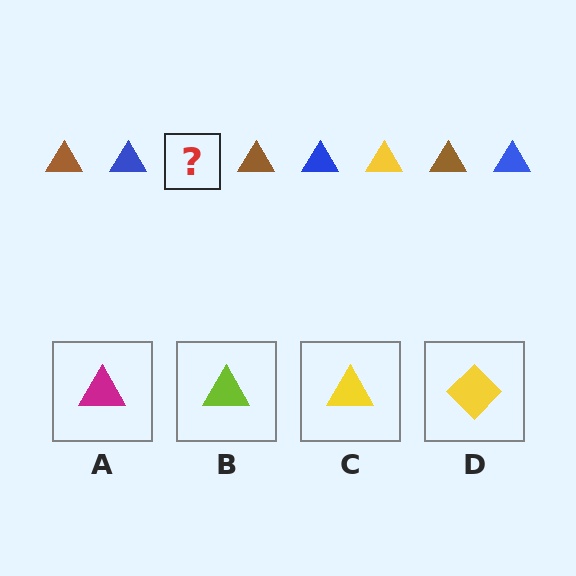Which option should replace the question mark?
Option C.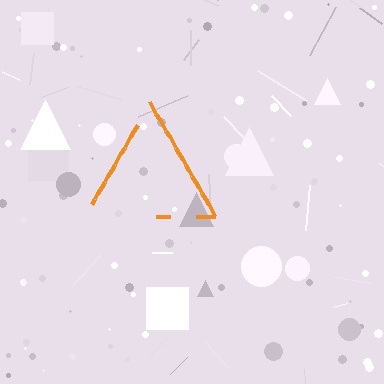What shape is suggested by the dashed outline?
The dashed outline suggests a triangle.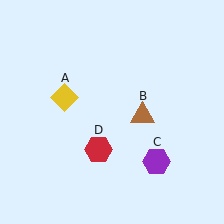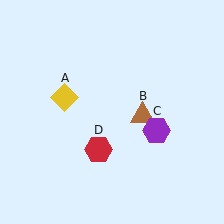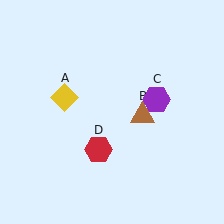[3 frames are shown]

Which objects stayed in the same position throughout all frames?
Yellow diamond (object A) and brown triangle (object B) and red hexagon (object D) remained stationary.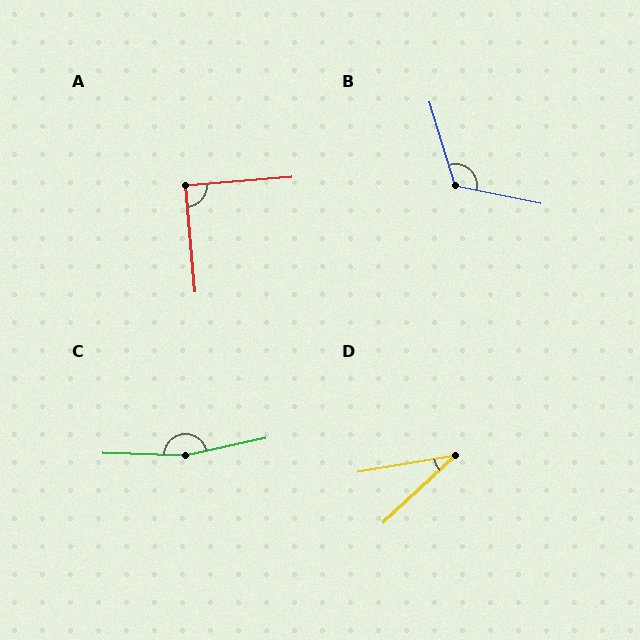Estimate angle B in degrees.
Approximately 118 degrees.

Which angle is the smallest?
D, at approximately 34 degrees.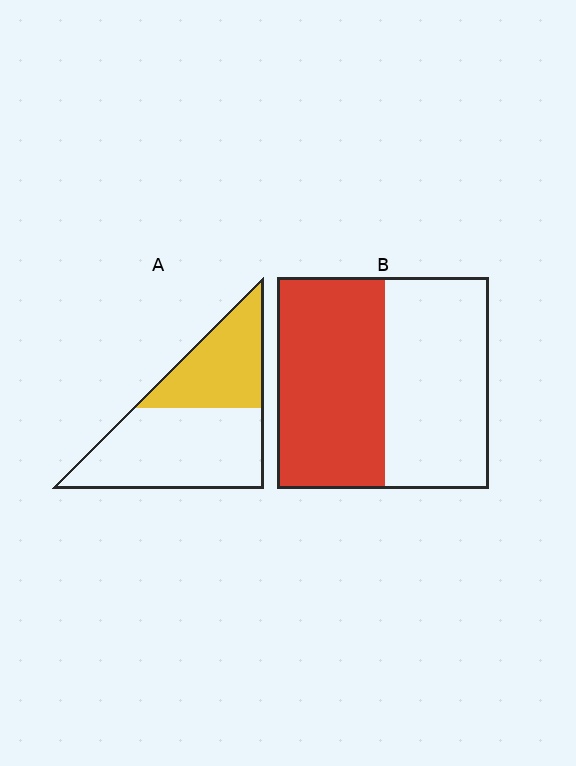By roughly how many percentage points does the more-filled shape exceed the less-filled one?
By roughly 15 percentage points (B over A).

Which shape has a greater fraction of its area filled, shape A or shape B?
Shape B.